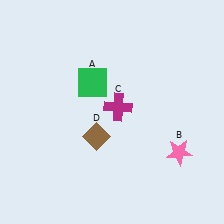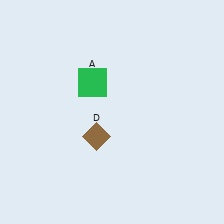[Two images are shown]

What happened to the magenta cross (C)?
The magenta cross (C) was removed in Image 2. It was in the top-right area of Image 1.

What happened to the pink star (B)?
The pink star (B) was removed in Image 2. It was in the bottom-right area of Image 1.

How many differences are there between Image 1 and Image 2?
There are 2 differences between the two images.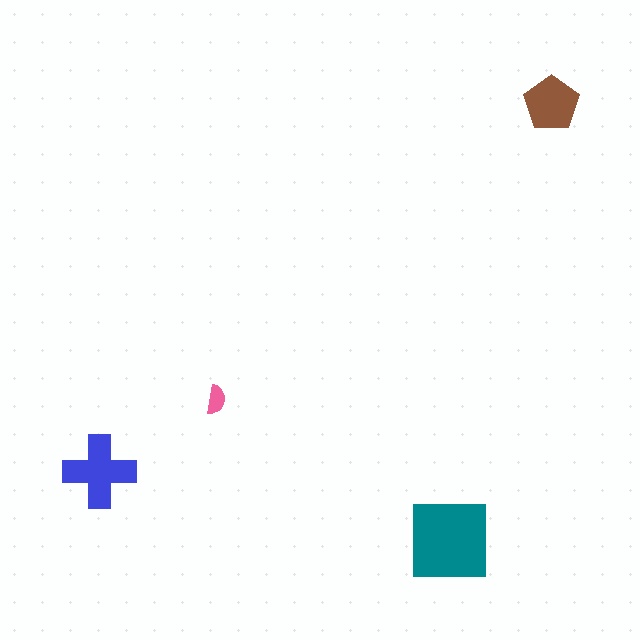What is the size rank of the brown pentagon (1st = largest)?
3rd.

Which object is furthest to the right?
The brown pentagon is rightmost.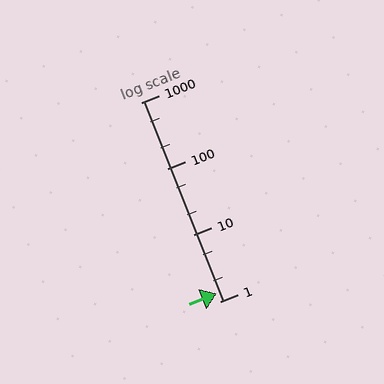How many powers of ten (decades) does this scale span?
The scale spans 3 decades, from 1 to 1000.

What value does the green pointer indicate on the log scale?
The pointer indicates approximately 1.3.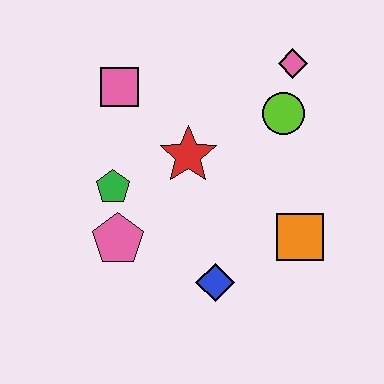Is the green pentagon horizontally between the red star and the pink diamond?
No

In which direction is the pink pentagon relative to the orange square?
The pink pentagon is to the left of the orange square.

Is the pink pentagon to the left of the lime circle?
Yes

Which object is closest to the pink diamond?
The lime circle is closest to the pink diamond.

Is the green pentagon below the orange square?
No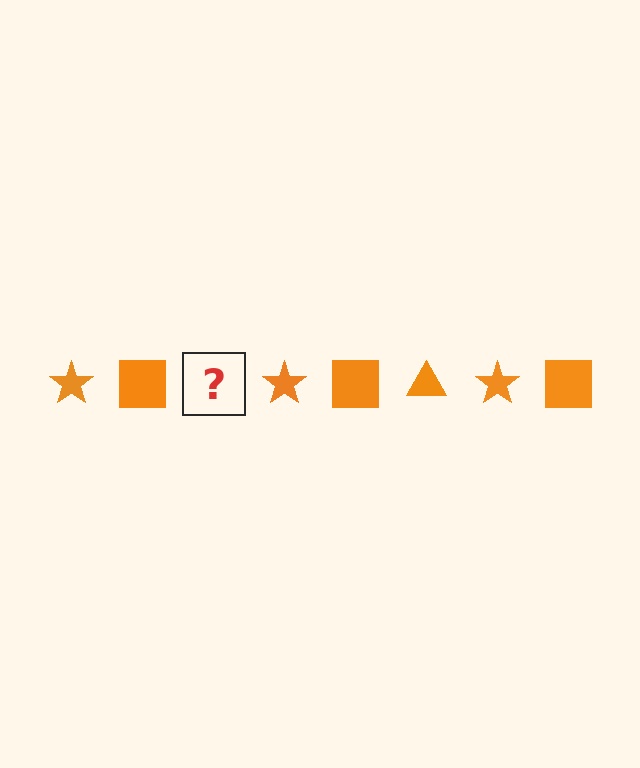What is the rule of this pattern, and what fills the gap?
The rule is that the pattern cycles through star, square, triangle shapes in orange. The gap should be filled with an orange triangle.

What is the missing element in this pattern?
The missing element is an orange triangle.